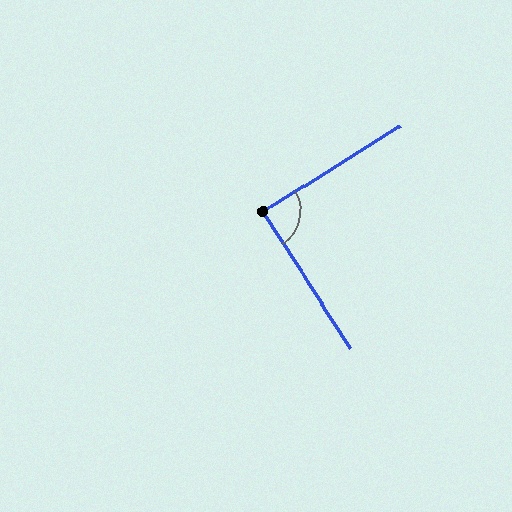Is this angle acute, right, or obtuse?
It is approximately a right angle.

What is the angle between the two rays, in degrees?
Approximately 89 degrees.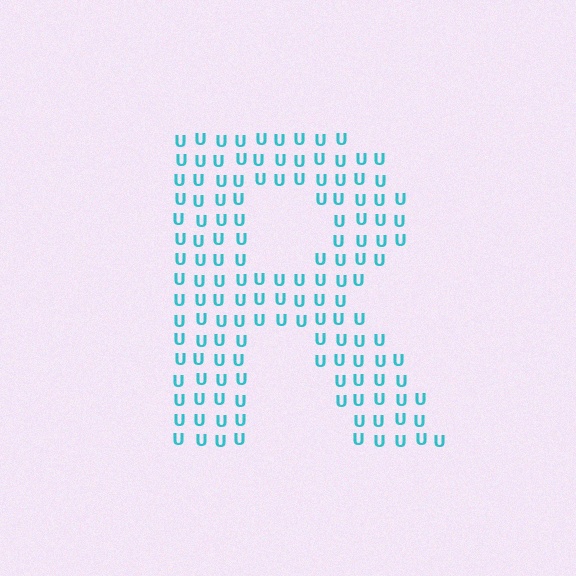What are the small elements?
The small elements are letter U's.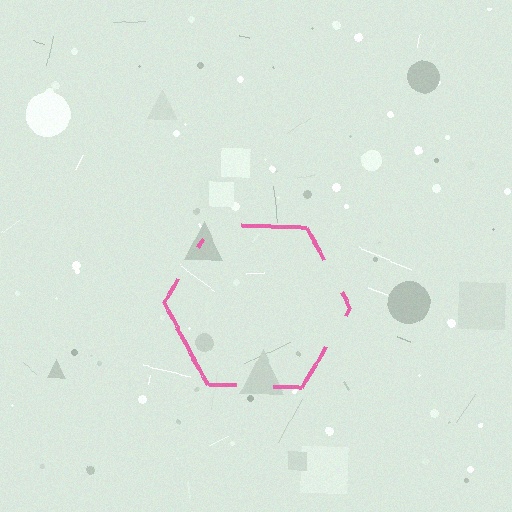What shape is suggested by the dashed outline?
The dashed outline suggests a hexagon.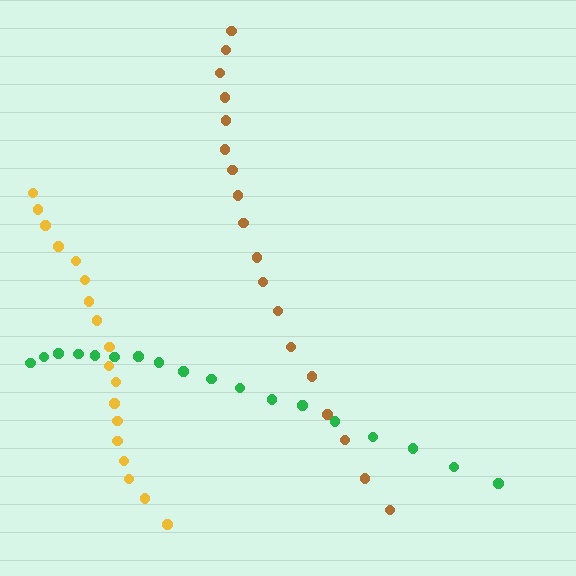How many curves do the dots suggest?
There are 3 distinct paths.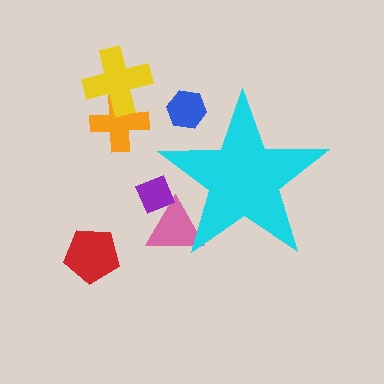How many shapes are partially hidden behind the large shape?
3 shapes are partially hidden.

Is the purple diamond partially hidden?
Yes, the purple diamond is partially hidden behind the cyan star.